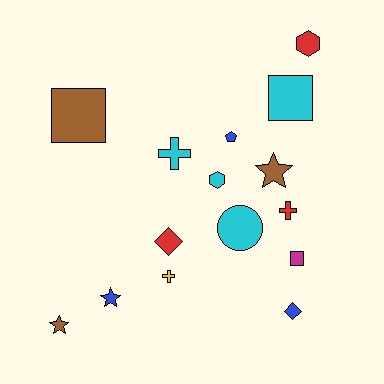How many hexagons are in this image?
There are 2 hexagons.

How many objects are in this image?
There are 15 objects.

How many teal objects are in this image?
There are no teal objects.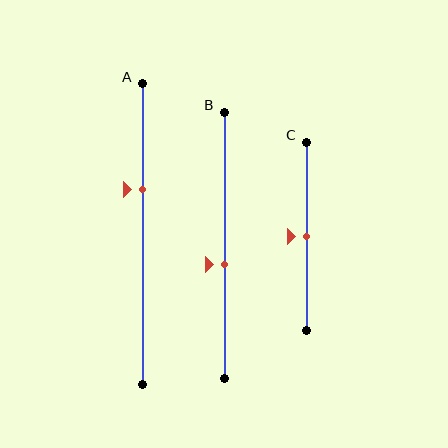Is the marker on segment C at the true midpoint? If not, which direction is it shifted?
Yes, the marker on segment C is at the true midpoint.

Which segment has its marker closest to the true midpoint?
Segment C has its marker closest to the true midpoint.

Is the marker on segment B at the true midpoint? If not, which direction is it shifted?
No, the marker on segment B is shifted downward by about 7% of the segment length.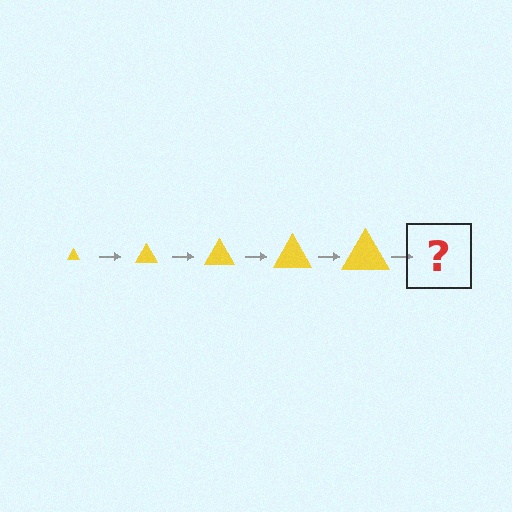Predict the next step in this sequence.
The next step is a yellow triangle, larger than the previous one.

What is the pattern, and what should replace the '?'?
The pattern is that the triangle gets progressively larger each step. The '?' should be a yellow triangle, larger than the previous one.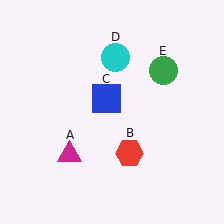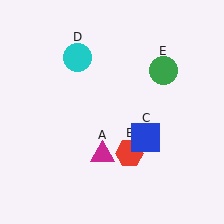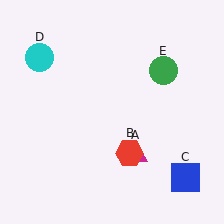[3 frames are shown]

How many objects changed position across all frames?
3 objects changed position: magenta triangle (object A), blue square (object C), cyan circle (object D).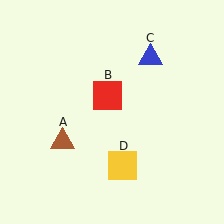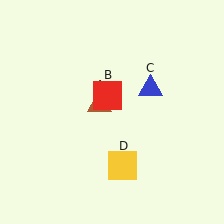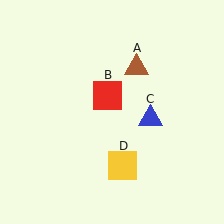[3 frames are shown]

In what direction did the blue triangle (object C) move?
The blue triangle (object C) moved down.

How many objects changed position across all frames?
2 objects changed position: brown triangle (object A), blue triangle (object C).